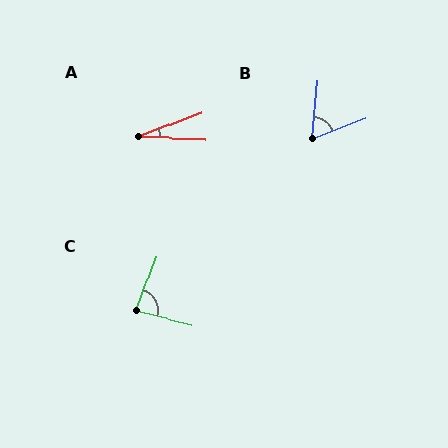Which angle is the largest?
C, at approximately 84 degrees.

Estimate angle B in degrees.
Approximately 63 degrees.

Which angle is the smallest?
A, at approximately 23 degrees.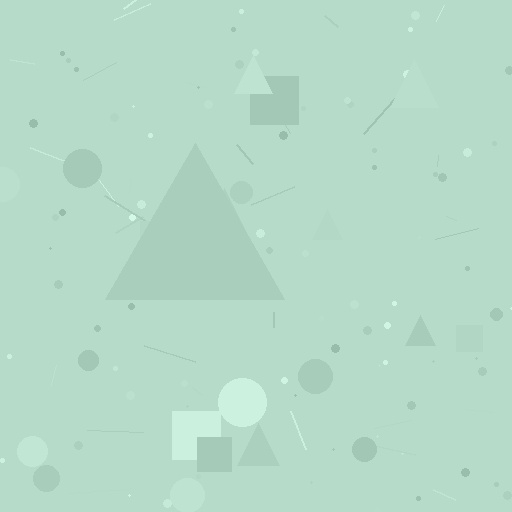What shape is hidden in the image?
A triangle is hidden in the image.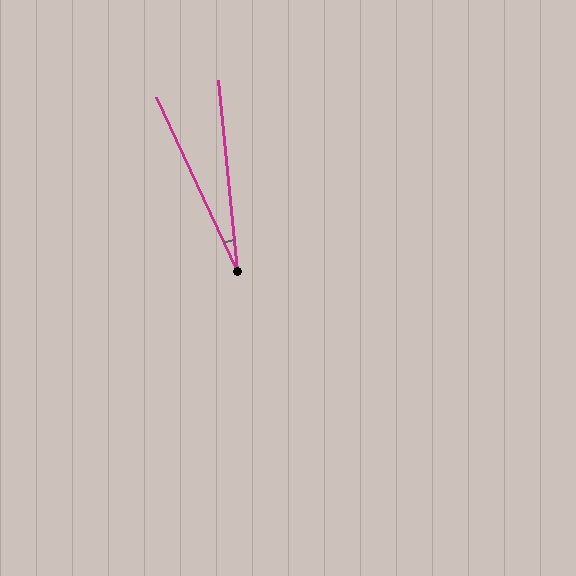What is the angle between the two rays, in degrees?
Approximately 19 degrees.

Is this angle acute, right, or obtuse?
It is acute.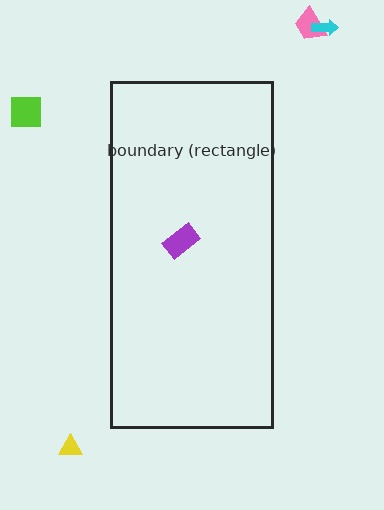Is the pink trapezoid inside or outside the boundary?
Outside.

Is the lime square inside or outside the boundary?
Outside.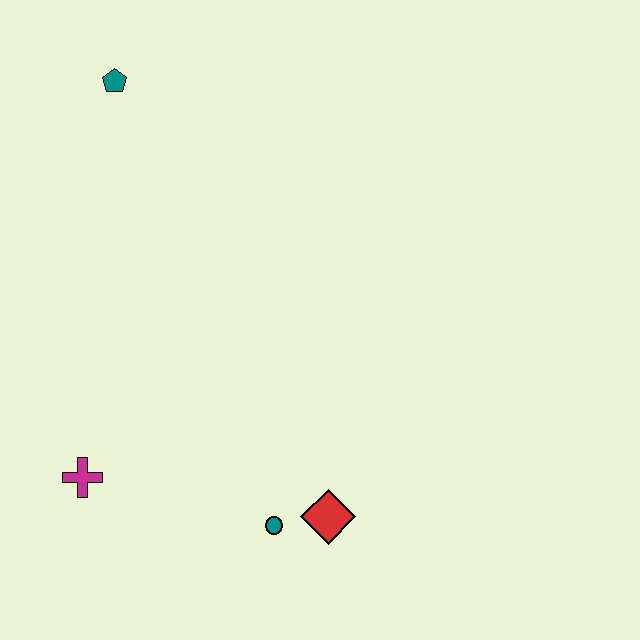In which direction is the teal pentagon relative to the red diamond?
The teal pentagon is above the red diamond.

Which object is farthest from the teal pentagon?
The red diamond is farthest from the teal pentagon.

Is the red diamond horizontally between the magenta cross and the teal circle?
No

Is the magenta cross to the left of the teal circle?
Yes